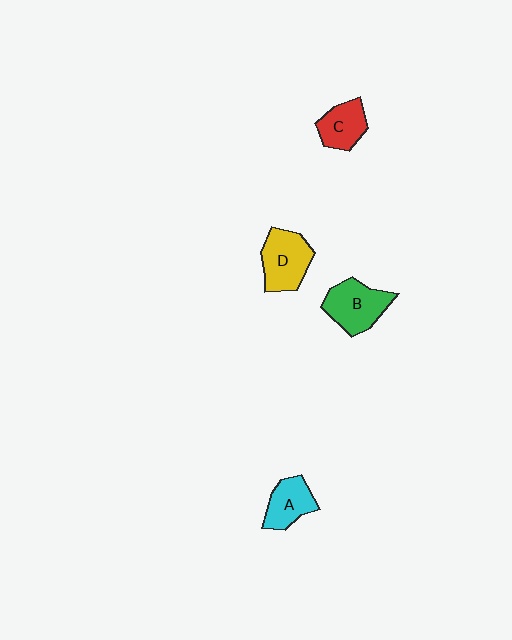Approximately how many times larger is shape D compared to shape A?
Approximately 1.3 times.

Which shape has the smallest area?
Shape C (red).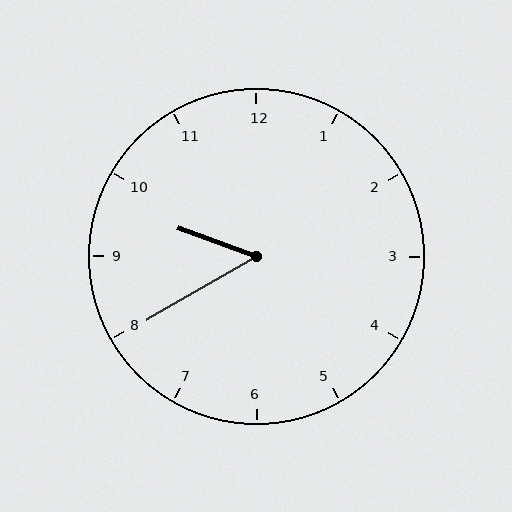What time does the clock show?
9:40.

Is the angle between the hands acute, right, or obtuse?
It is acute.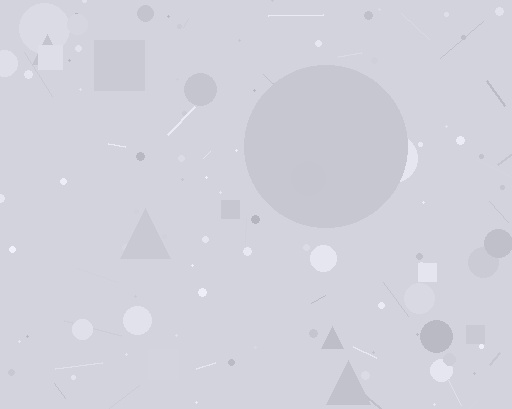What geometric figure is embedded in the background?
A circle is embedded in the background.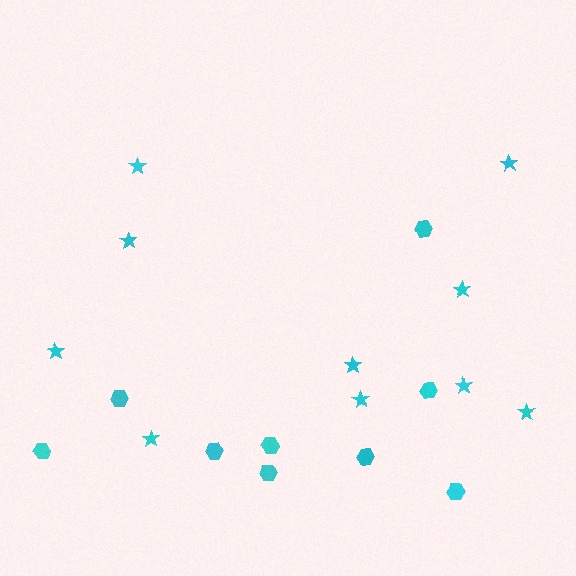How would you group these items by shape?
There are 2 groups: one group of hexagons (9) and one group of stars (10).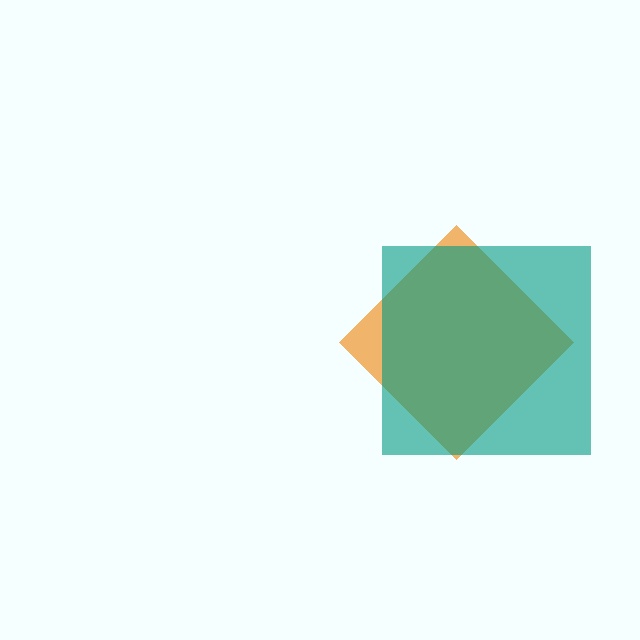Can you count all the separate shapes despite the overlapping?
Yes, there are 2 separate shapes.